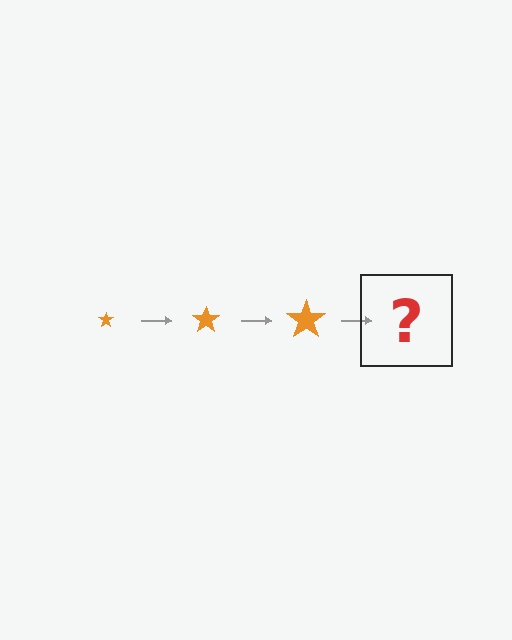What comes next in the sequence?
The next element should be an orange star, larger than the previous one.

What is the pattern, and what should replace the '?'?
The pattern is that the star gets progressively larger each step. The '?' should be an orange star, larger than the previous one.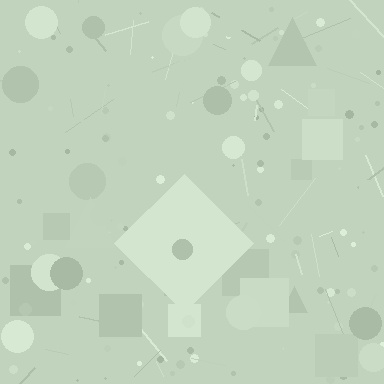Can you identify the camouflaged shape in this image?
The camouflaged shape is a diamond.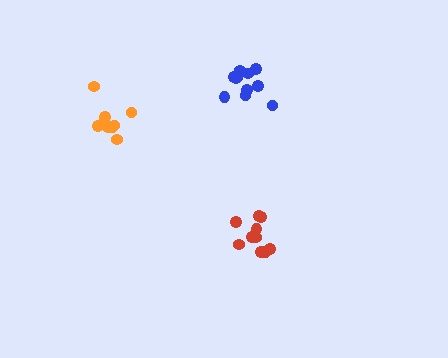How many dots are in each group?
Group 1: 10 dots, Group 2: 11 dots, Group 3: 9 dots (30 total).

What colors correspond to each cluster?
The clusters are colored: red, blue, orange.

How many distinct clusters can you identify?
There are 3 distinct clusters.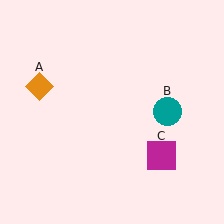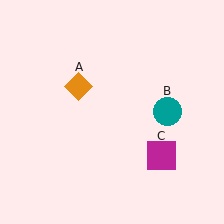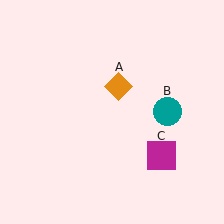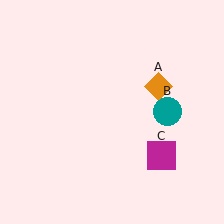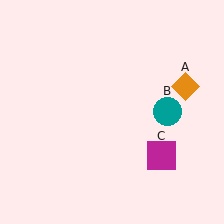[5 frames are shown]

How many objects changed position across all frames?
1 object changed position: orange diamond (object A).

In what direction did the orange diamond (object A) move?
The orange diamond (object A) moved right.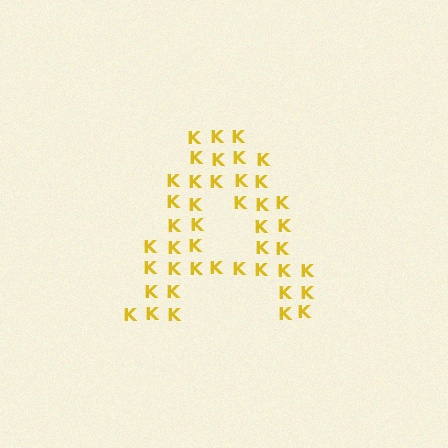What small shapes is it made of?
It is made of small letter K's.